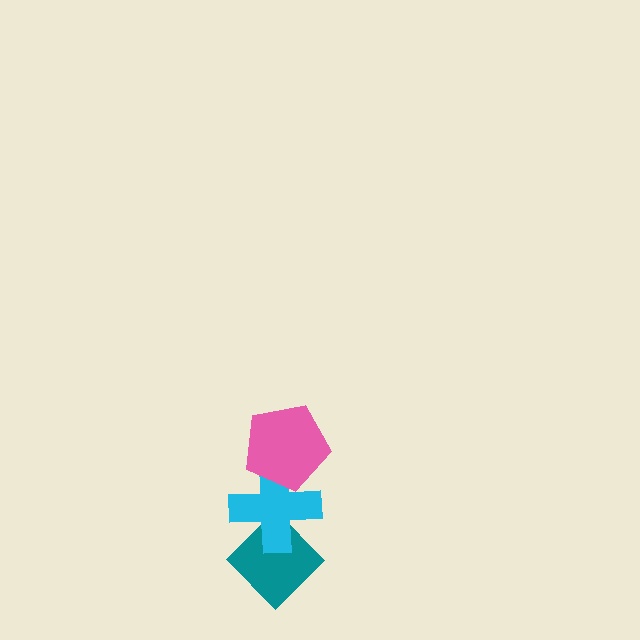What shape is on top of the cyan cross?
The pink pentagon is on top of the cyan cross.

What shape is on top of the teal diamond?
The cyan cross is on top of the teal diamond.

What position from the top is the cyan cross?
The cyan cross is 2nd from the top.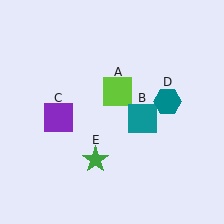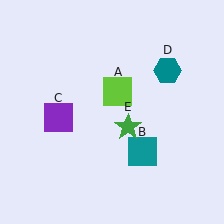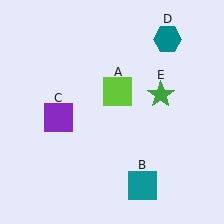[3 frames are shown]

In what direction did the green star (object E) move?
The green star (object E) moved up and to the right.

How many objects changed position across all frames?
3 objects changed position: teal square (object B), teal hexagon (object D), green star (object E).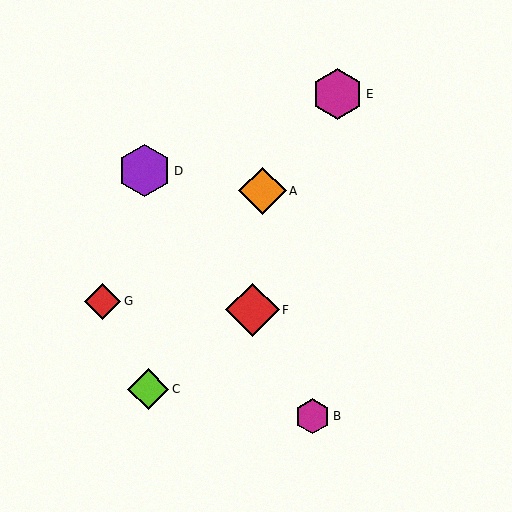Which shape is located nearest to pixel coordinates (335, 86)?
The magenta hexagon (labeled E) at (337, 94) is nearest to that location.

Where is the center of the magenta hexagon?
The center of the magenta hexagon is at (312, 416).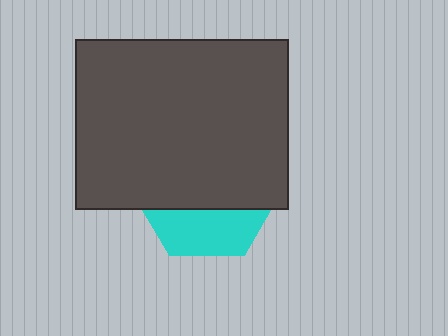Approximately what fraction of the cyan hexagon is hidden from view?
Roughly 68% of the cyan hexagon is hidden behind the dark gray rectangle.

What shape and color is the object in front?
The object in front is a dark gray rectangle.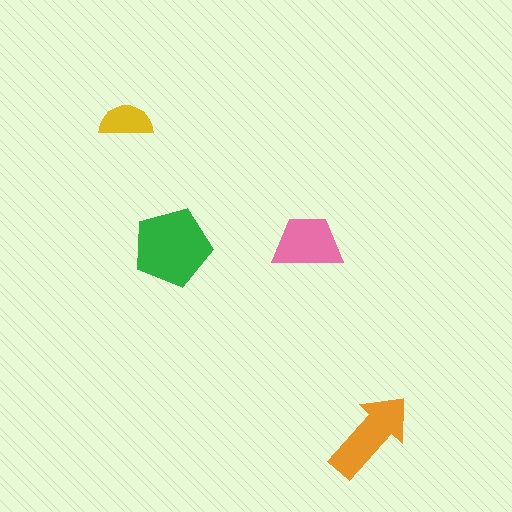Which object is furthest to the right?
The orange arrow is rightmost.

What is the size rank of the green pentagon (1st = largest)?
1st.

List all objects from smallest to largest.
The yellow semicircle, the pink trapezoid, the orange arrow, the green pentagon.